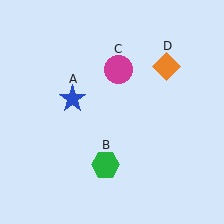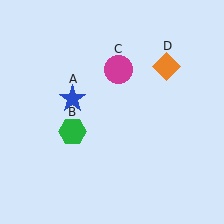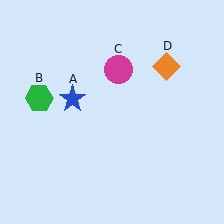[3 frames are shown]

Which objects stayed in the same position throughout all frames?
Blue star (object A) and magenta circle (object C) and orange diamond (object D) remained stationary.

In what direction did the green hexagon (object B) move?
The green hexagon (object B) moved up and to the left.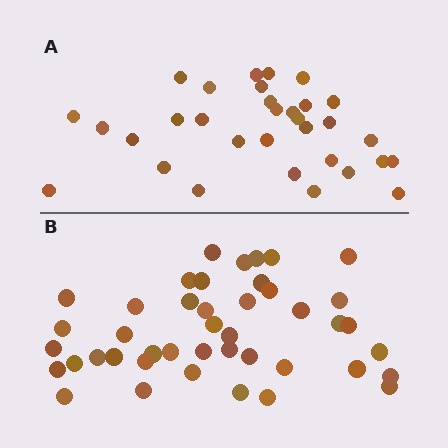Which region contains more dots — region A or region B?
Region B (the bottom region) has more dots.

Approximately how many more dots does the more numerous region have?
Region B has roughly 12 or so more dots than region A.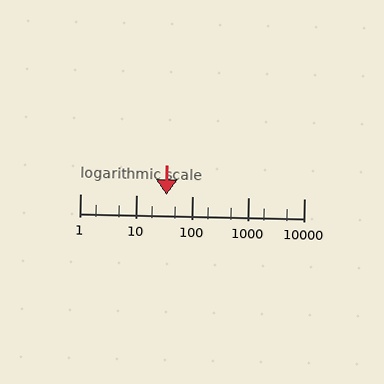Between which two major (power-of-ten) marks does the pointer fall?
The pointer is between 10 and 100.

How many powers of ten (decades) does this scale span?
The scale spans 4 decades, from 1 to 10000.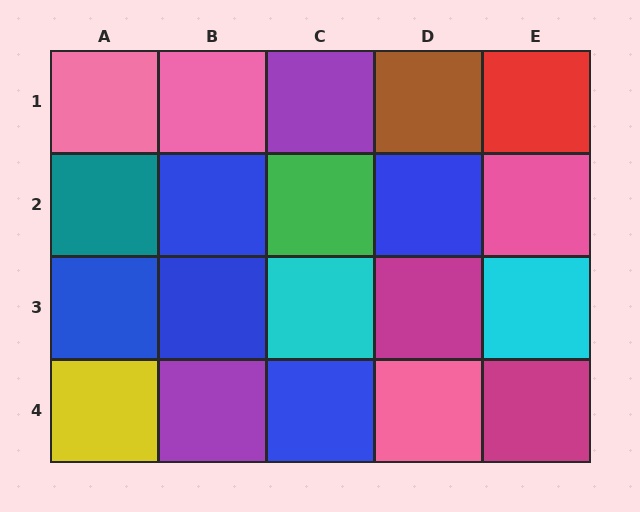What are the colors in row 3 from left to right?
Blue, blue, cyan, magenta, cyan.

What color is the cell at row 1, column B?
Pink.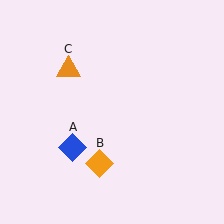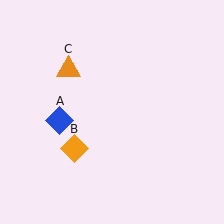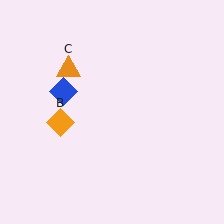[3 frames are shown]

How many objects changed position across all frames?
2 objects changed position: blue diamond (object A), orange diamond (object B).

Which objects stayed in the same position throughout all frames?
Orange triangle (object C) remained stationary.